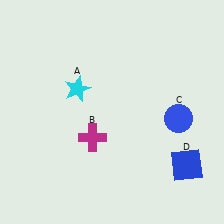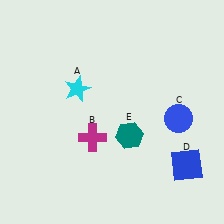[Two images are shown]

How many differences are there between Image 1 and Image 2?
There is 1 difference between the two images.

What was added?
A teal hexagon (E) was added in Image 2.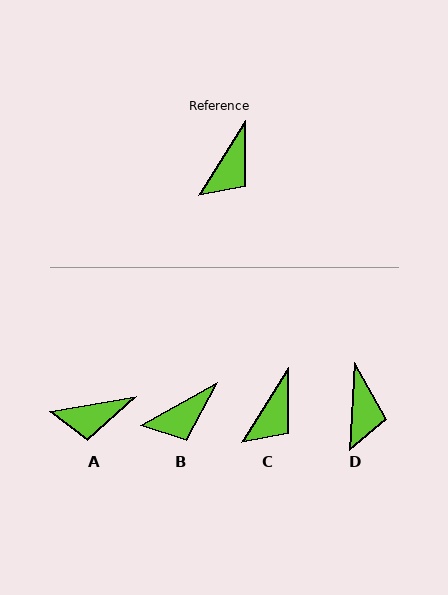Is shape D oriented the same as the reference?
No, it is off by about 29 degrees.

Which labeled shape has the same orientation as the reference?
C.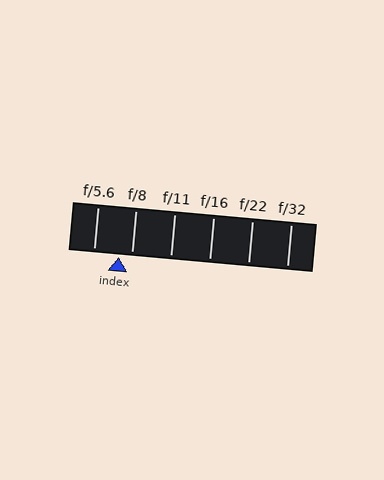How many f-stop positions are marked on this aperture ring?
There are 6 f-stop positions marked.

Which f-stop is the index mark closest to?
The index mark is closest to f/8.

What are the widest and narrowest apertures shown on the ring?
The widest aperture shown is f/5.6 and the narrowest is f/32.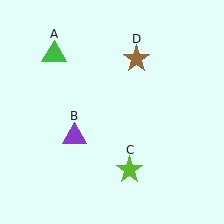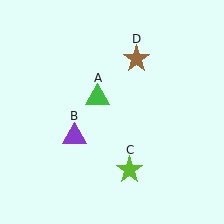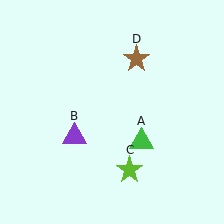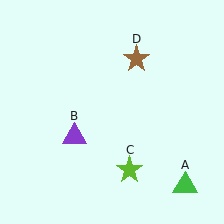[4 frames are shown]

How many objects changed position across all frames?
1 object changed position: green triangle (object A).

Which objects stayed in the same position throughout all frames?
Purple triangle (object B) and lime star (object C) and brown star (object D) remained stationary.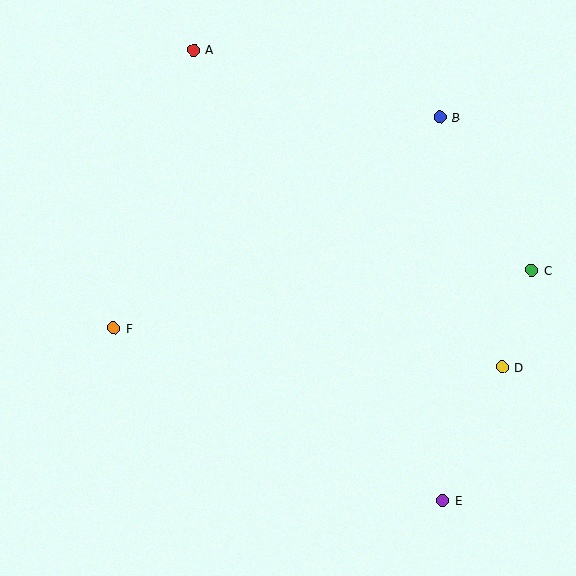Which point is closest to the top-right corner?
Point B is closest to the top-right corner.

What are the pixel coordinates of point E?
Point E is at (443, 500).